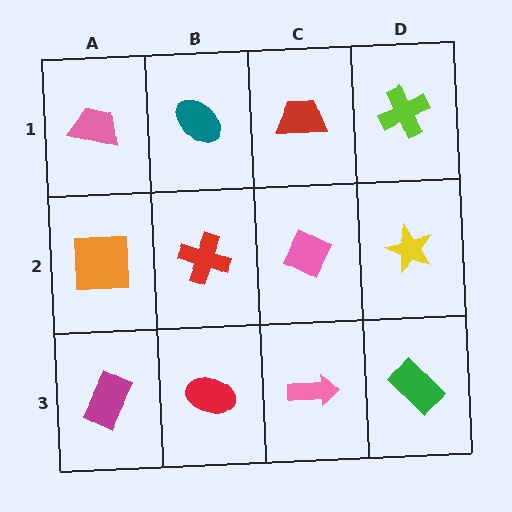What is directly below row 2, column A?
A magenta rectangle.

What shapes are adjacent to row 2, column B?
A teal ellipse (row 1, column B), a red ellipse (row 3, column B), an orange square (row 2, column A), a pink diamond (row 2, column C).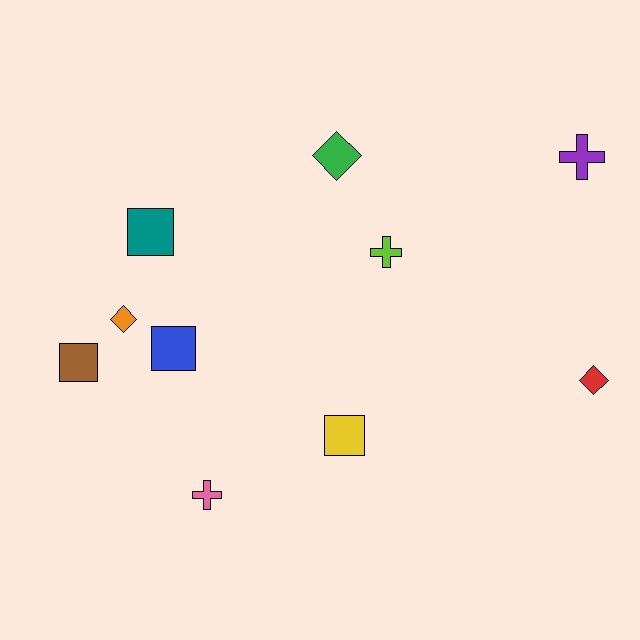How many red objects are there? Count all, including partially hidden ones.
There is 1 red object.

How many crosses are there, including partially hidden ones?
There are 3 crosses.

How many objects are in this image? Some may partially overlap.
There are 10 objects.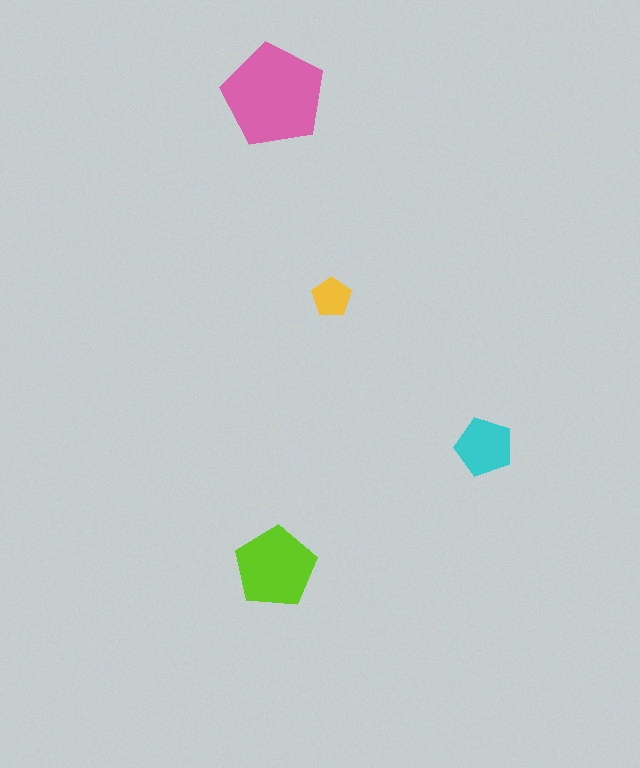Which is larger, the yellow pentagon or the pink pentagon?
The pink one.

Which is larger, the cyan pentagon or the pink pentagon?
The pink one.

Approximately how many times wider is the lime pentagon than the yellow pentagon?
About 2 times wider.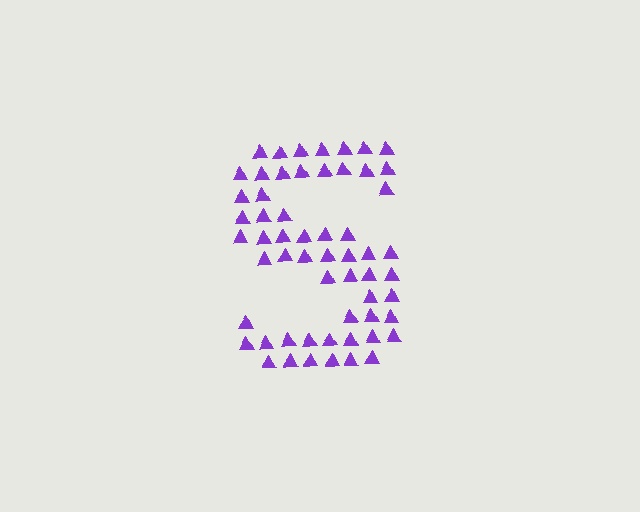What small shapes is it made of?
It is made of small triangles.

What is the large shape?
The large shape is the letter S.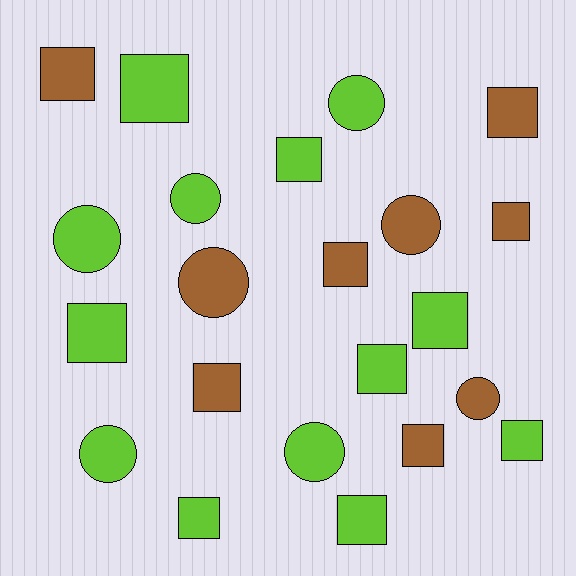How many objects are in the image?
There are 22 objects.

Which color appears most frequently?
Lime, with 13 objects.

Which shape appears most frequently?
Square, with 14 objects.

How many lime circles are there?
There are 5 lime circles.